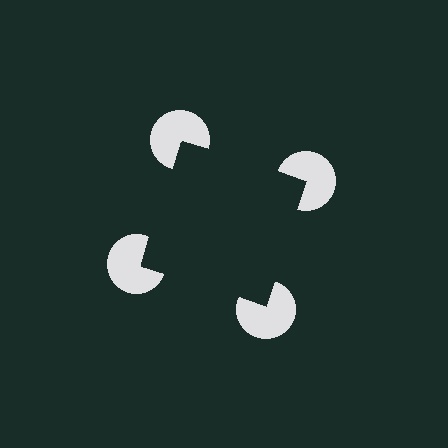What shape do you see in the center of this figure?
An illusory square — its edges are inferred from the aligned wedge cuts in the pac-man discs, not physically drawn.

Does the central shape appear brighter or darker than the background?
It typically appears slightly darker than the background, even though no actual brightness change is drawn.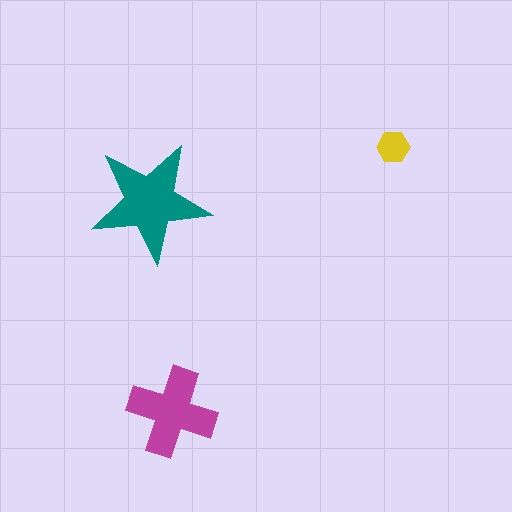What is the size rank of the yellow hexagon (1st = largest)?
3rd.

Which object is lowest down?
The magenta cross is bottommost.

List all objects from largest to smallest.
The teal star, the magenta cross, the yellow hexagon.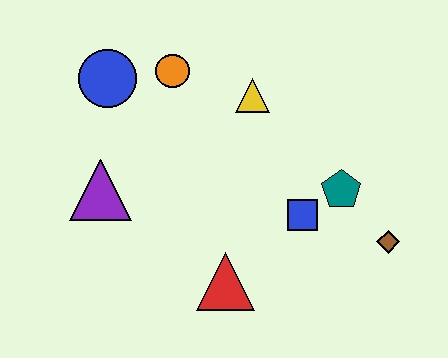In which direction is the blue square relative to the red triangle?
The blue square is to the right of the red triangle.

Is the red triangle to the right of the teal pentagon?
No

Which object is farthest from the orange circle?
The brown diamond is farthest from the orange circle.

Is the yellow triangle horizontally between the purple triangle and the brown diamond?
Yes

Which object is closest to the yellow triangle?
The orange circle is closest to the yellow triangle.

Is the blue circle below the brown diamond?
No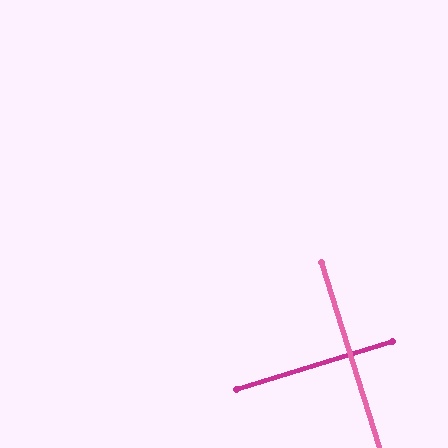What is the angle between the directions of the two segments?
Approximately 90 degrees.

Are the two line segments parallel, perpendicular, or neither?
Perpendicular — they meet at approximately 90°.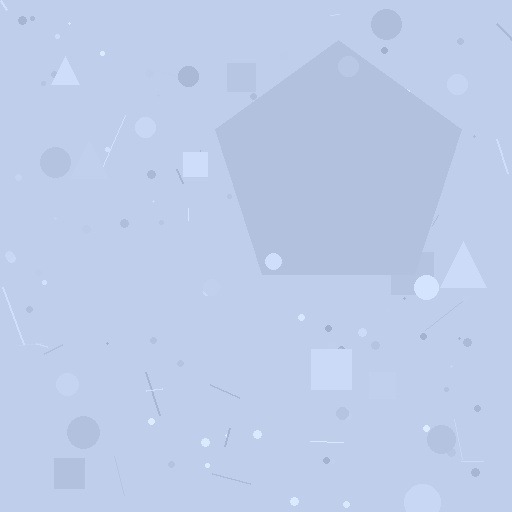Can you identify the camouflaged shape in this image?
The camouflaged shape is a pentagon.